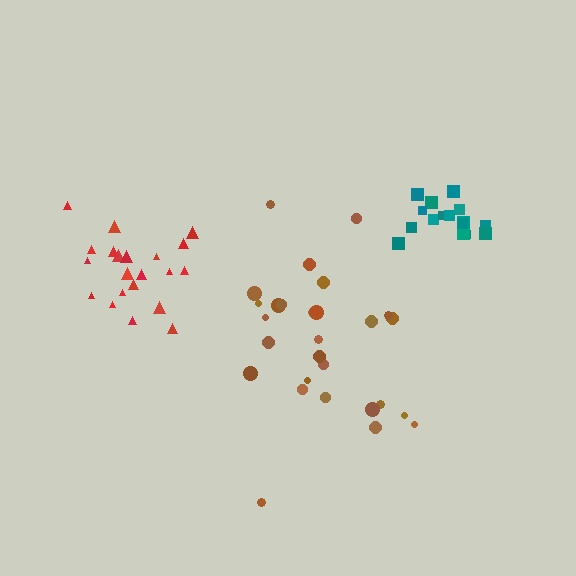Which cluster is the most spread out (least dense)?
Brown.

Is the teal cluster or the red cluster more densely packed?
Teal.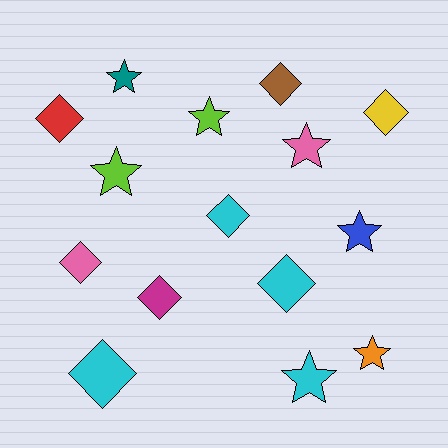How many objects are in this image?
There are 15 objects.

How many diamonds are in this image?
There are 8 diamonds.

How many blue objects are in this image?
There is 1 blue object.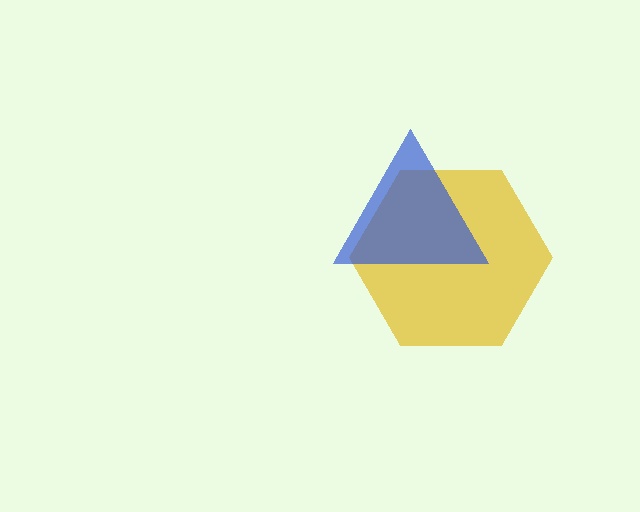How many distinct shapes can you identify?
There are 2 distinct shapes: a yellow hexagon, a blue triangle.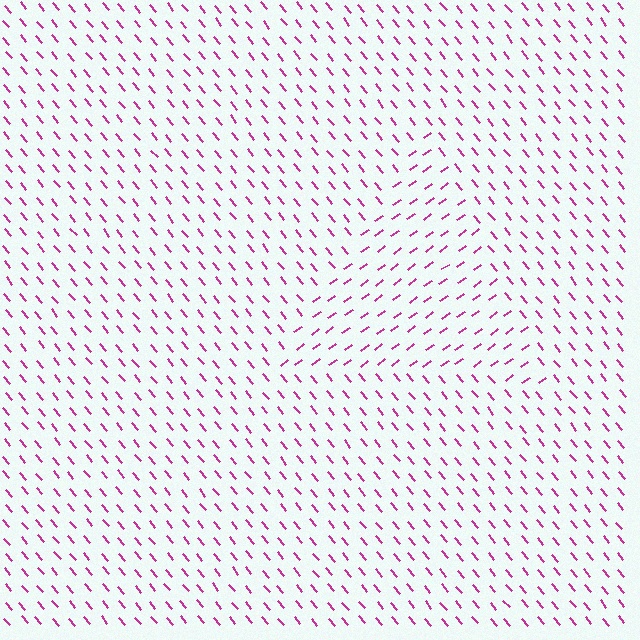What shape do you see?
I see a triangle.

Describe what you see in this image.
The image is filled with small magenta line segments. A triangle region in the image has lines oriented differently from the surrounding lines, creating a visible texture boundary.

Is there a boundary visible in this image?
Yes, there is a texture boundary formed by a change in line orientation.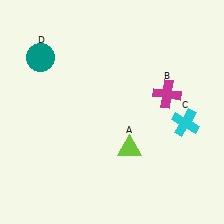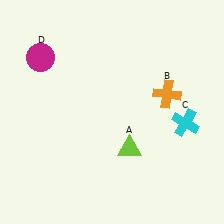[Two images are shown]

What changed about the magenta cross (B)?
In Image 1, B is magenta. In Image 2, it changed to orange.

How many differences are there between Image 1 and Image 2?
There are 2 differences between the two images.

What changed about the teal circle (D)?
In Image 1, D is teal. In Image 2, it changed to magenta.